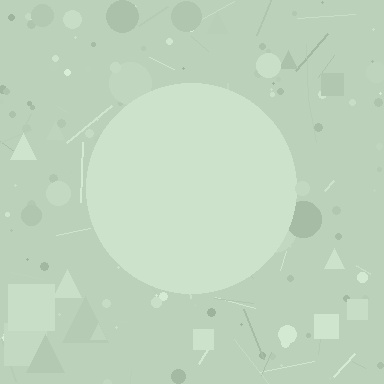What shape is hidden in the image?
A circle is hidden in the image.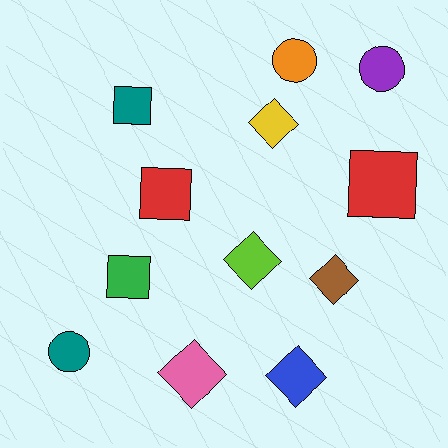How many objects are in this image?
There are 12 objects.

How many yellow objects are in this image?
There is 1 yellow object.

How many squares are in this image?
There are 4 squares.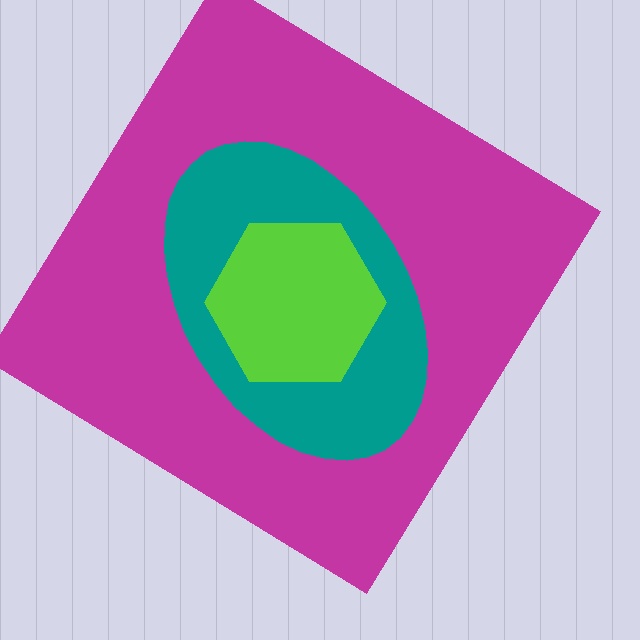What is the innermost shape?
The lime hexagon.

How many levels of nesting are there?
3.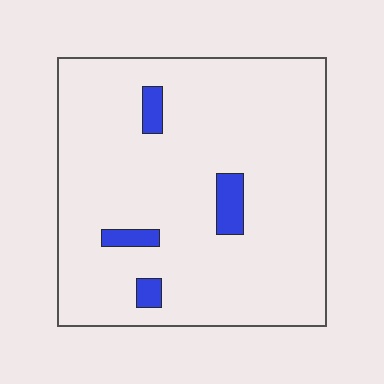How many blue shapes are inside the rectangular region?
4.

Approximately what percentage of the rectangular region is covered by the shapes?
Approximately 5%.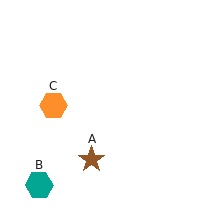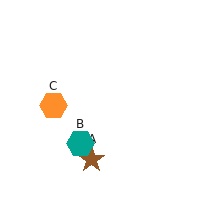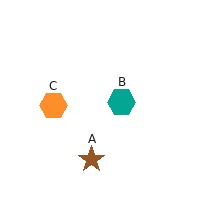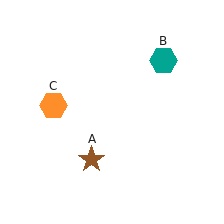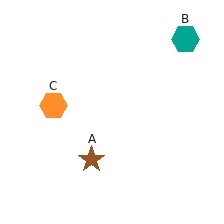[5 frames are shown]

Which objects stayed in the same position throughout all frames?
Brown star (object A) and orange hexagon (object C) remained stationary.